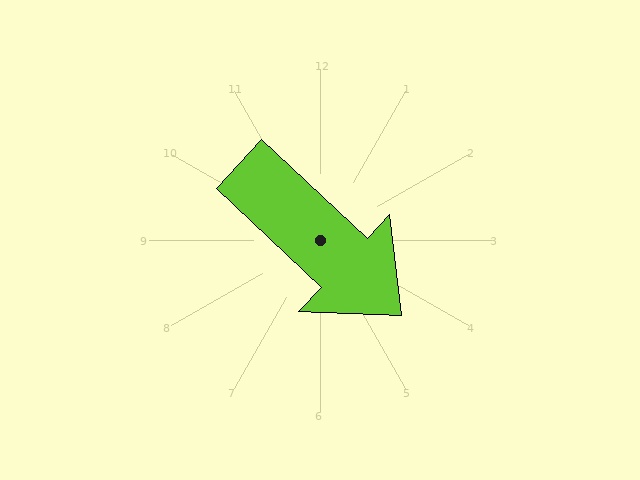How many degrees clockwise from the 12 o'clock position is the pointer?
Approximately 133 degrees.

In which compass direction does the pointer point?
Southeast.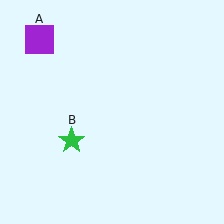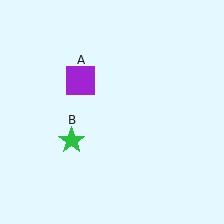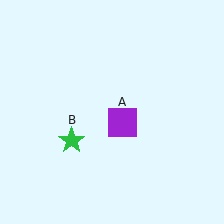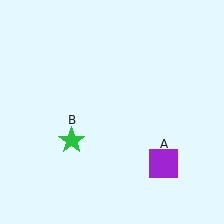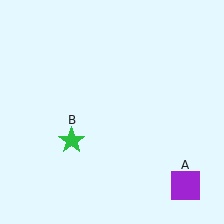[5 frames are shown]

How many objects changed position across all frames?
1 object changed position: purple square (object A).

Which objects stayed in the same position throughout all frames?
Green star (object B) remained stationary.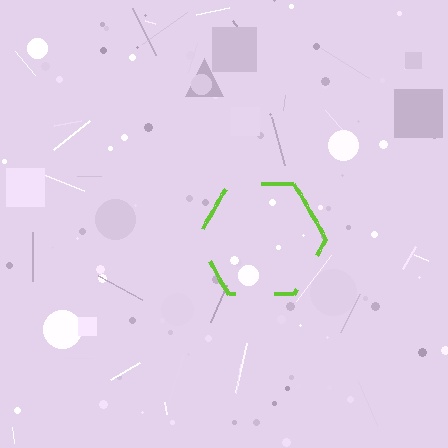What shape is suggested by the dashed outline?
The dashed outline suggests a hexagon.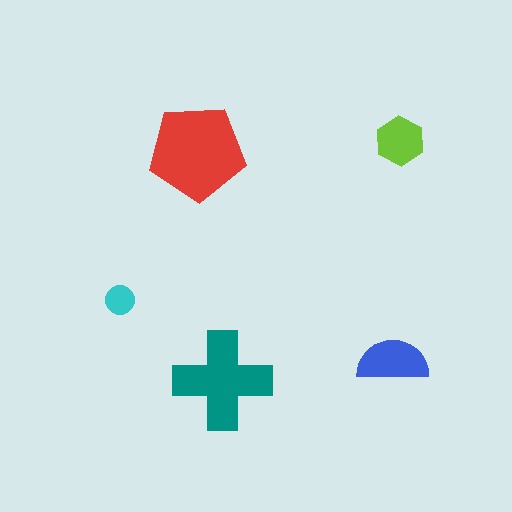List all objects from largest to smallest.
The red pentagon, the teal cross, the blue semicircle, the lime hexagon, the cyan circle.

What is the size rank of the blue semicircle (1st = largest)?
3rd.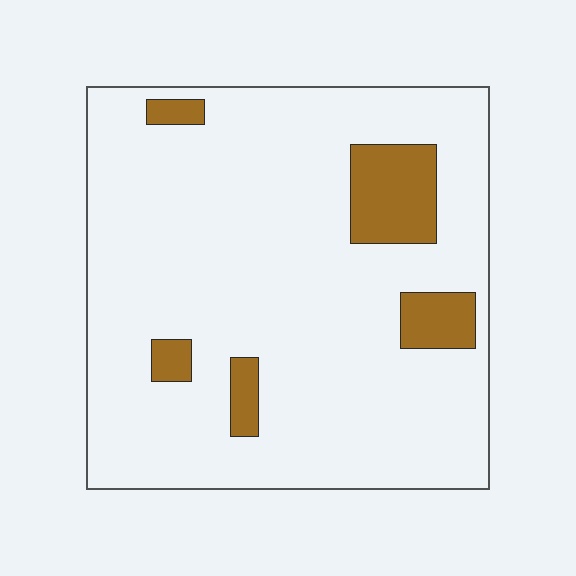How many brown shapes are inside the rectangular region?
5.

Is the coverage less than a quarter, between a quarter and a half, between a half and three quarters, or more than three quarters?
Less than a quarter.